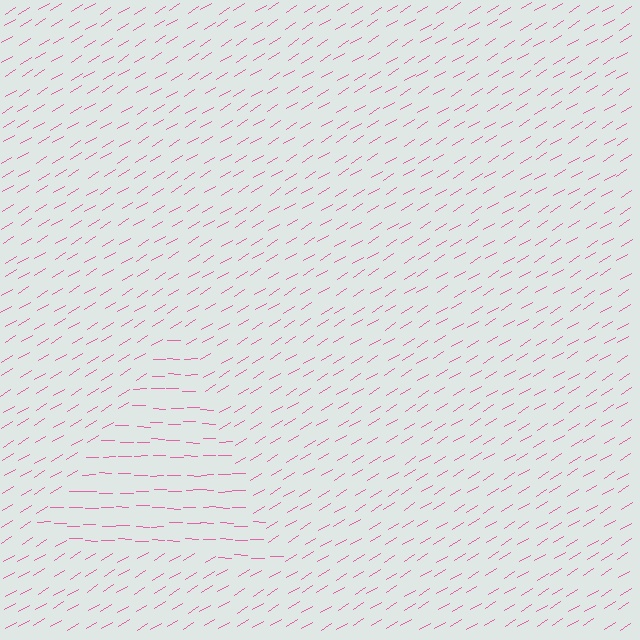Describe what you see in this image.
The image is filled with small pink line segments. A triangle region in the image has lines oriented differently from the surrounding lines, creating a visible texture boundary.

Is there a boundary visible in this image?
Yes, there is a texture boundary formed by a change in line orientation.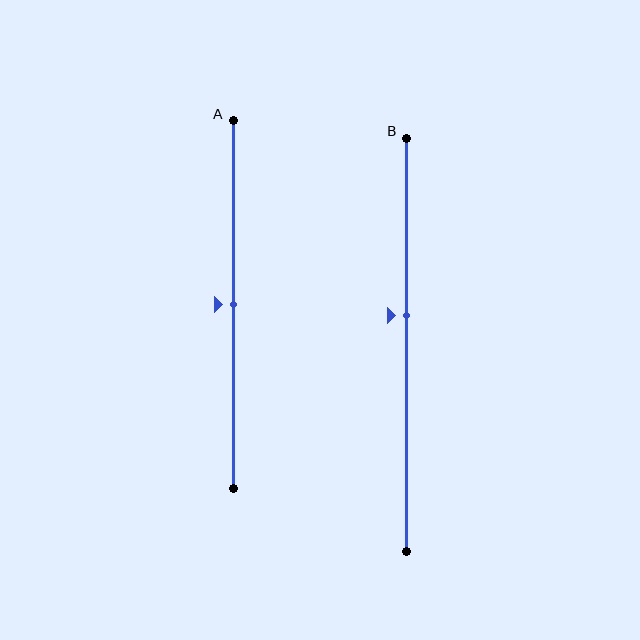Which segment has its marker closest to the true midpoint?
Segment A has its marker closest to the true midpoint.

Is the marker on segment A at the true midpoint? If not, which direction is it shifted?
Yes, the marker on segment A is at the true midpoint.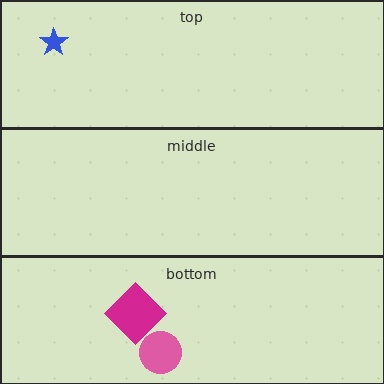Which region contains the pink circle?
The bottom region.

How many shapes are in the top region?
1.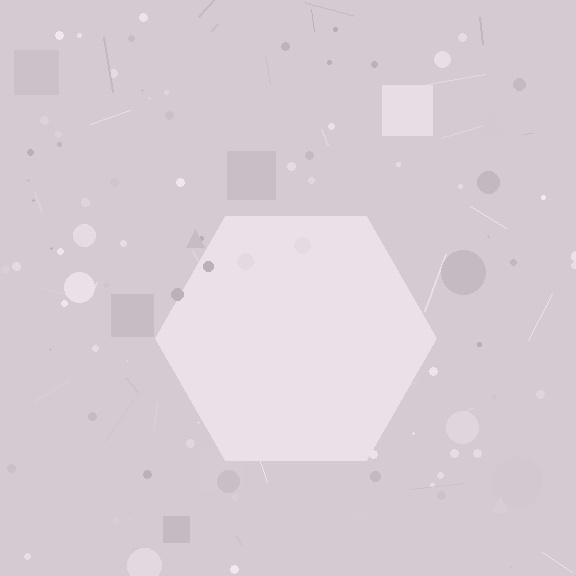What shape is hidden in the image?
A hexagon is hidden in the image.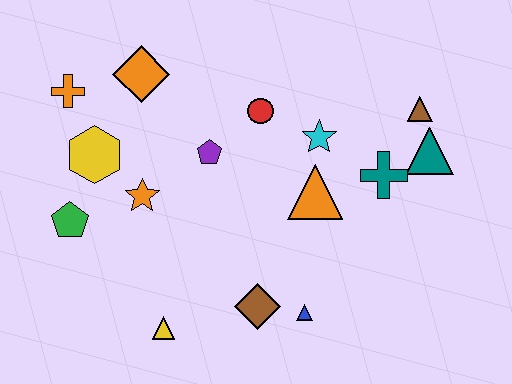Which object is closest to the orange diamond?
The orange cross is closest to the orange diamond.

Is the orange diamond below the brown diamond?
No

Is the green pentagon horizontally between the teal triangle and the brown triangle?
No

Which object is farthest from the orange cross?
The teal triangle is farthest from the orange cross.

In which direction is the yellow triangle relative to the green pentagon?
The yellow triangle is below the green pentagon.